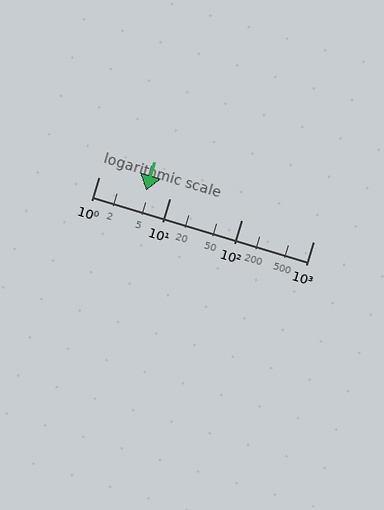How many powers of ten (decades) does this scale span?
The scale spans 3 decades, from 1 to 1000.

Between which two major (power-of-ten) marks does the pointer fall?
The pointer is between 1 and 10.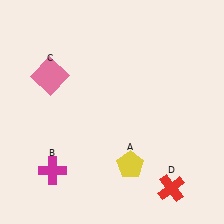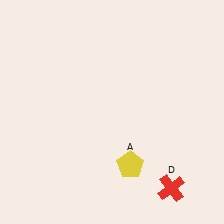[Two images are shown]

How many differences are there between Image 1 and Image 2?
There are 2 differences between the two images.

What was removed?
The pink square (C), the magenta cross (B) were removed in Image 2.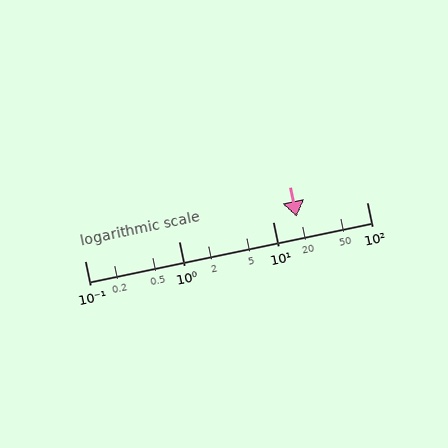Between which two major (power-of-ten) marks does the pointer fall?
The pointer is between 10 and 100.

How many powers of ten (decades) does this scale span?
The scale spans 3 decades, from 0.1 to 100.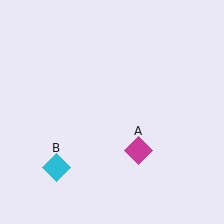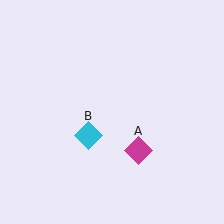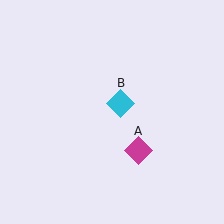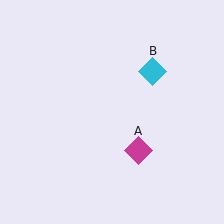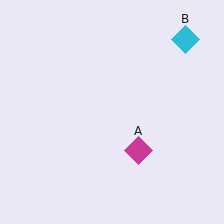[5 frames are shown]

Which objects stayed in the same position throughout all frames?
Magenta diamond (object A) remained stationary.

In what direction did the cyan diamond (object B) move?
The cyan diamond (object B) moved up and to the right.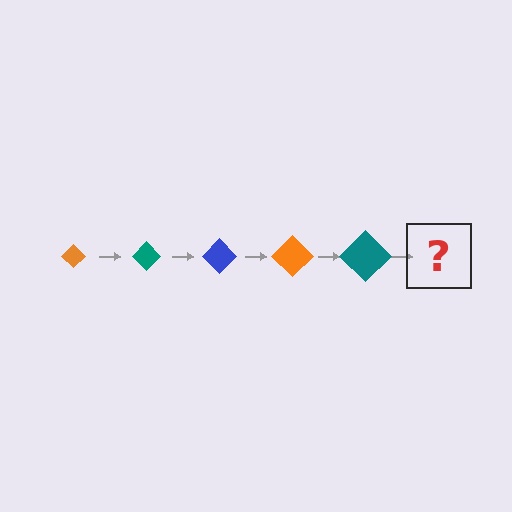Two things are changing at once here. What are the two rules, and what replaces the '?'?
The two rules are that the diamond grows larger each step and the color cycles through orange, teal, and blue. The '?' should be a blue diamond, larger than the previous one.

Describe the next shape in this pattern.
It should be a blue diamond, larger than the previous one.